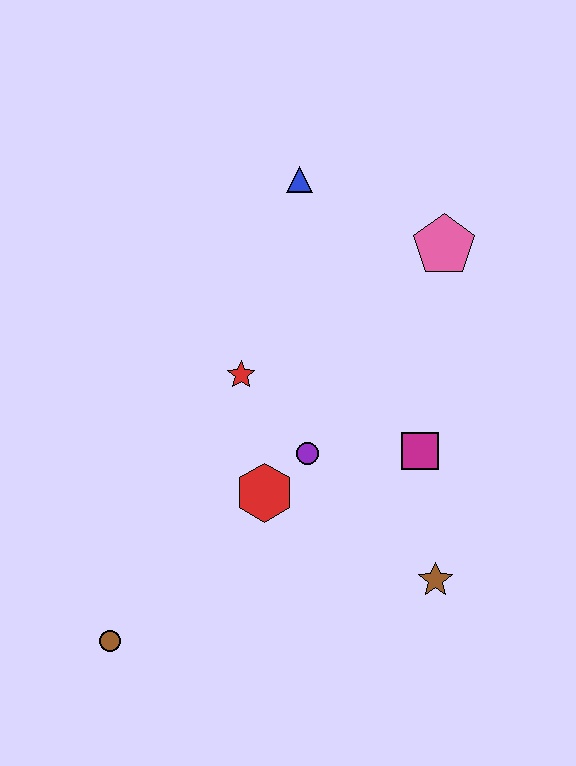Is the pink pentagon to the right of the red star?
Yes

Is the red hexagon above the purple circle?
No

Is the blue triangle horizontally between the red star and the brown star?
Yes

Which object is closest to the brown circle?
The red hexagon is closest to the brown circle.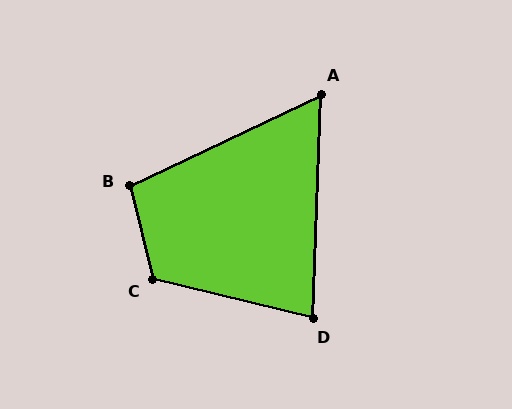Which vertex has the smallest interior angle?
A, at approximately 63 degrees.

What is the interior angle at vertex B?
Approximately 102 degrees (obtuse).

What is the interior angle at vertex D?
Approximately 78 degrees (acute).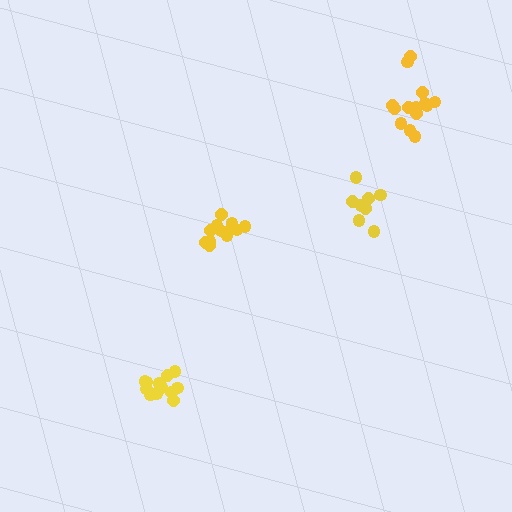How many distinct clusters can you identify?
There are 4 distinct clusters.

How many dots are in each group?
Group 1: 12 dots, Group 2: 12 dots, Group 3: 14 dots, Group 4: 9 dots (47 total).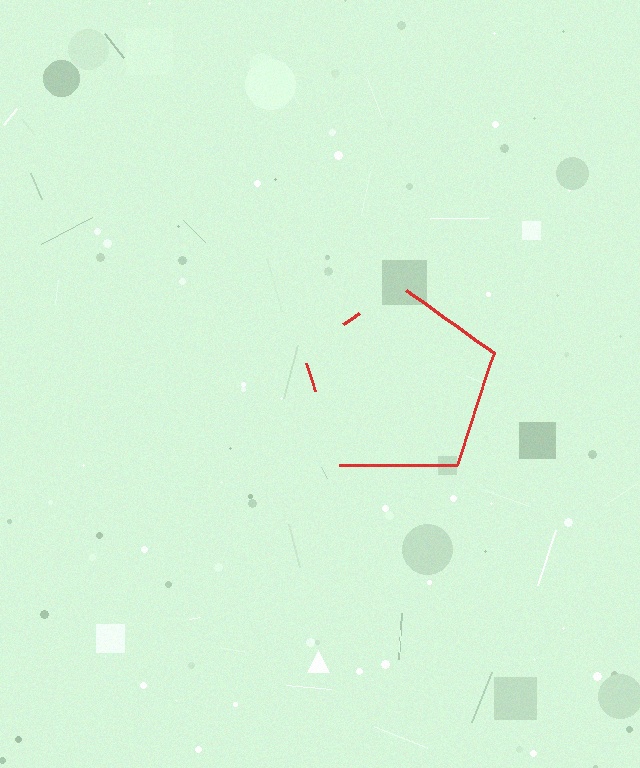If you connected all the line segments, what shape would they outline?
They would outline a pentagon.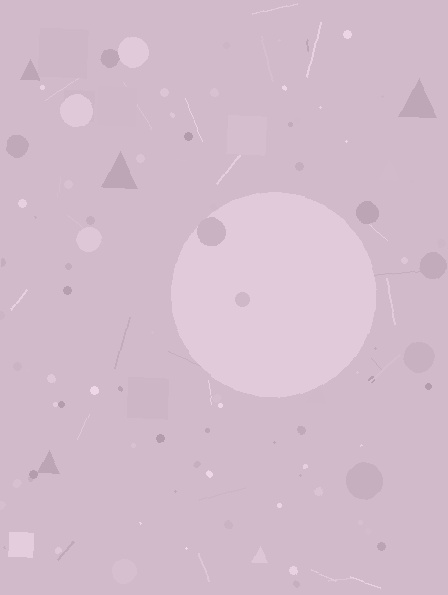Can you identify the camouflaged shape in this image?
The camouflaged shape is a circle.